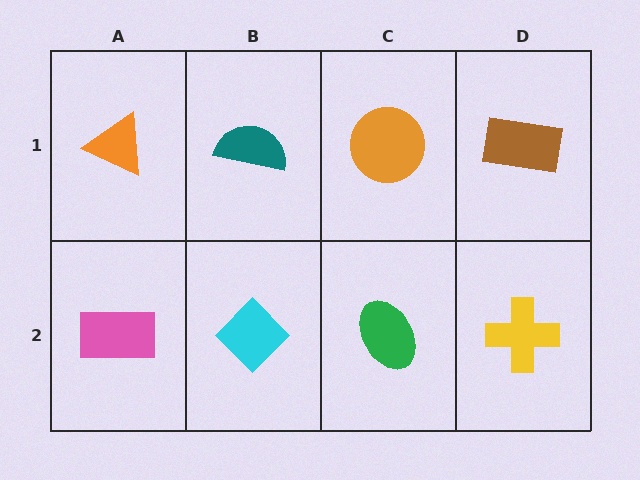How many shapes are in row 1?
4 shapes.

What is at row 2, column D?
A yellow cross.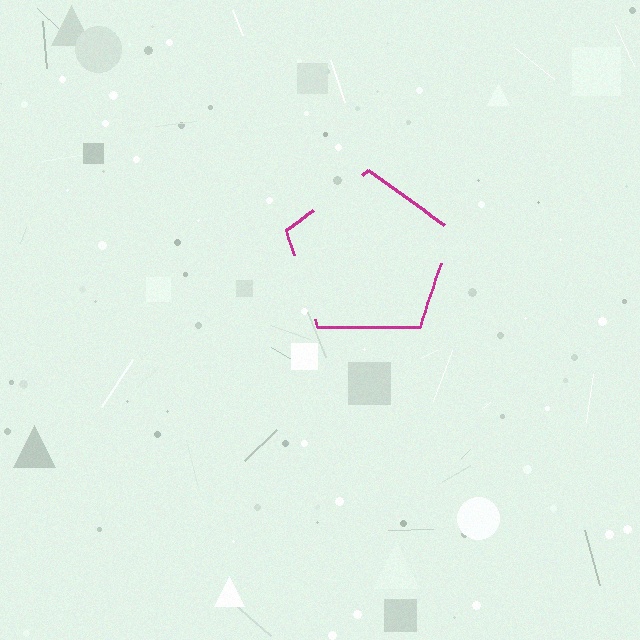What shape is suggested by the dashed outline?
The dashed outline suggests a pentagon.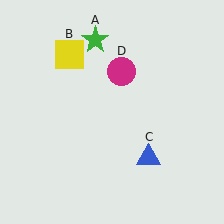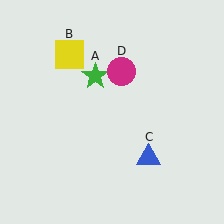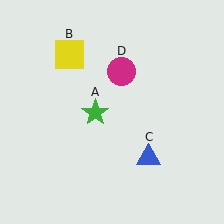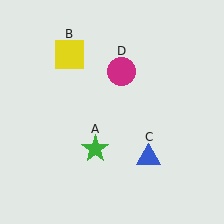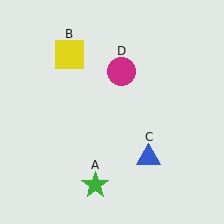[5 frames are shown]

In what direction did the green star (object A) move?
The green star (object A) moved down.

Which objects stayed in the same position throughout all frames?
Yellow square (object B) and blue triangle (object C) and magenta circle (object D) remained stationary.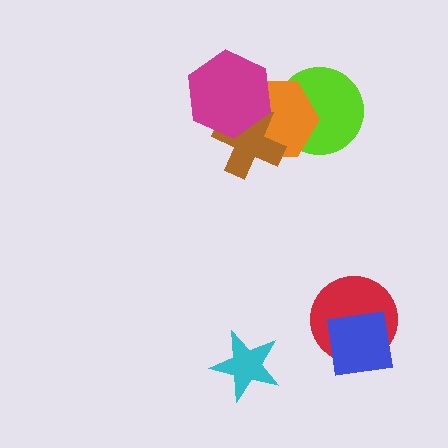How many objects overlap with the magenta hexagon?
2 objects overlap with the magenta hexagon.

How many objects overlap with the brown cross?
2 objects overlap with the brown cross.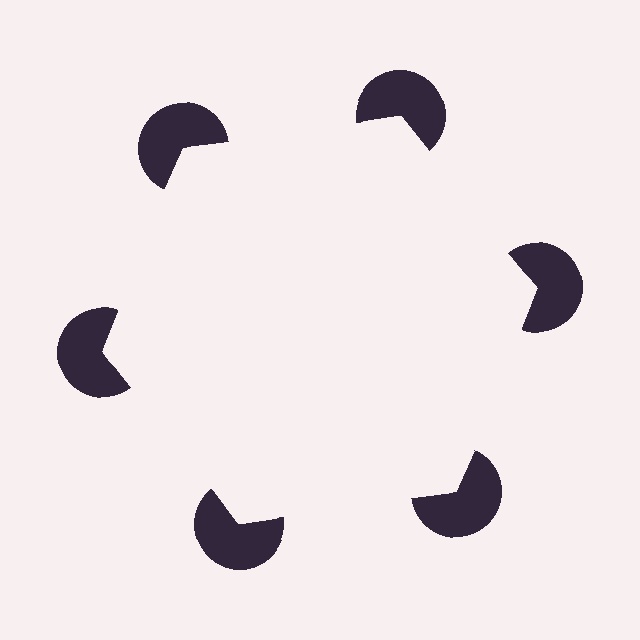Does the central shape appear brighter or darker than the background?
It typically appears slightly brighter than the background, even though no actual brightness change is drawn.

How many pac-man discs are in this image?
There are 6 — one at each vertex of the illusory hexagon.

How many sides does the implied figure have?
6 sides.